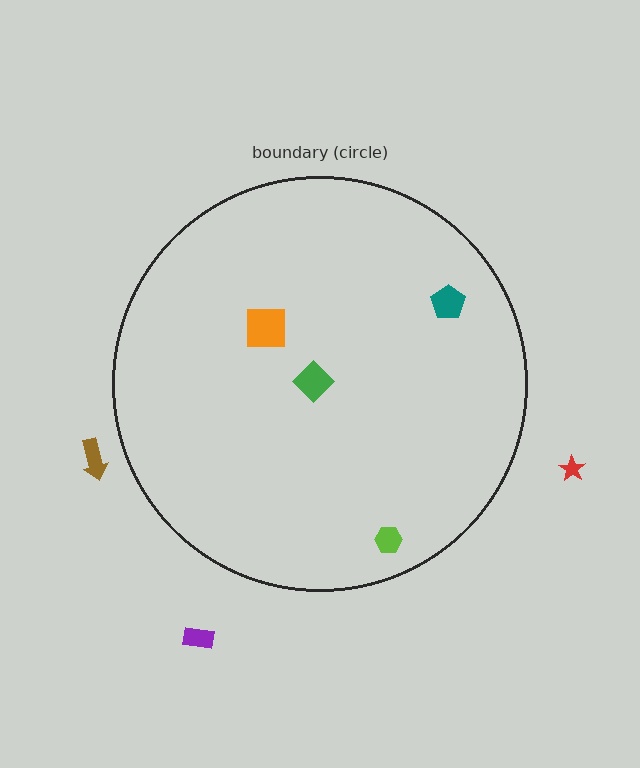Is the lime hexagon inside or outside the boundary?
Inside.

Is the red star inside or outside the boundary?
Outside.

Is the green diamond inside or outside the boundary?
Inside.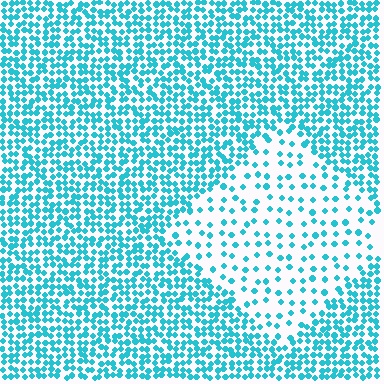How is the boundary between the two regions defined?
The boundary is defined by a change in element density (approximately 2.7x ratio). All elements are the same color, size, and shape.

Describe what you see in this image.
The image contains small cyan elements arranged at two different densities. A diamond-shaped region is visible where the elements are less densely packed than the surrounding area.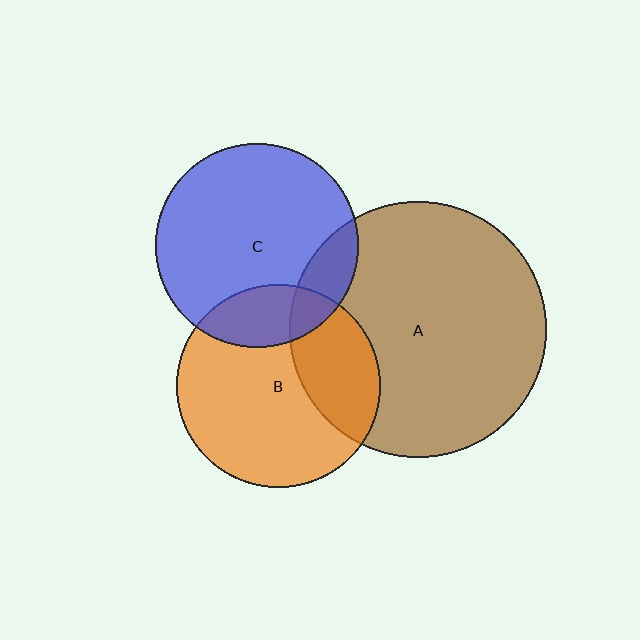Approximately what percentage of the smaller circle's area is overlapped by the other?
Approximately 20%.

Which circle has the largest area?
Circle A (brown).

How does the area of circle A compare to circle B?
Approximately 1.6 times.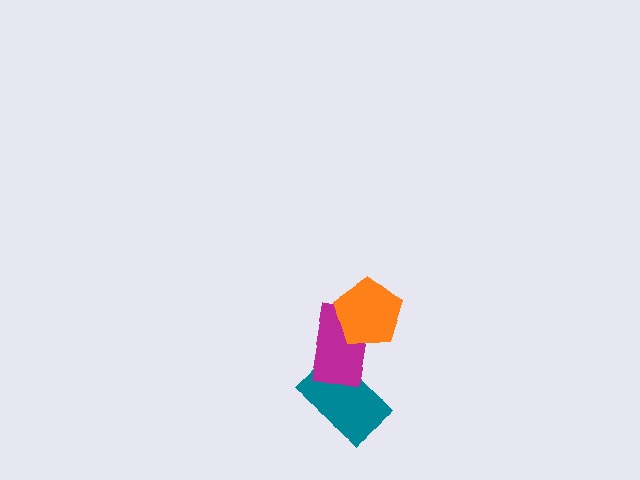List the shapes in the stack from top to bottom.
From top to bottom: the orange pentagon, the magenta rectangle, the teal rectangle.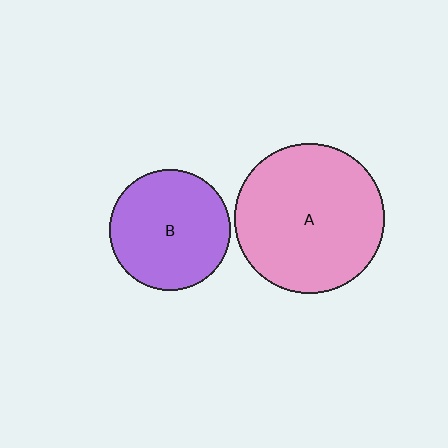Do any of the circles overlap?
No, none of the circles overlap.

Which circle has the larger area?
Circle A (pink).